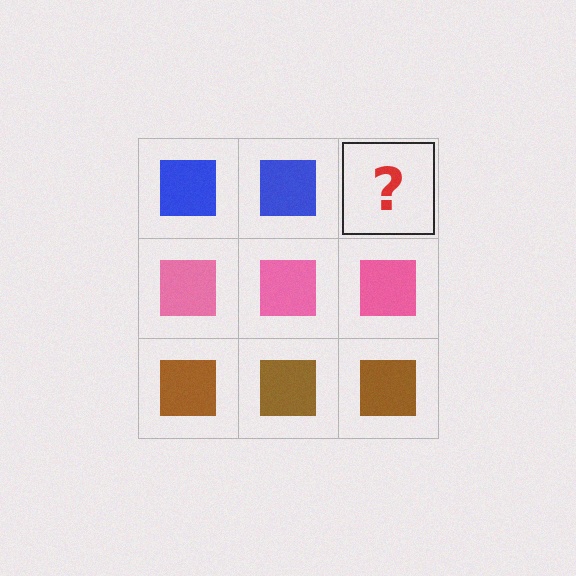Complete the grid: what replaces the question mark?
The question mark should be replaced with a blue square.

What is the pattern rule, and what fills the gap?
The rule is that each row has a consistent color. The gap should be filled with a blue square.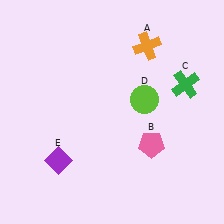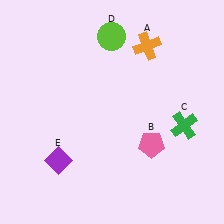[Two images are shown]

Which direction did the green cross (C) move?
The green cross (C) moved down.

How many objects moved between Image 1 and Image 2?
2 objects moved between the two images.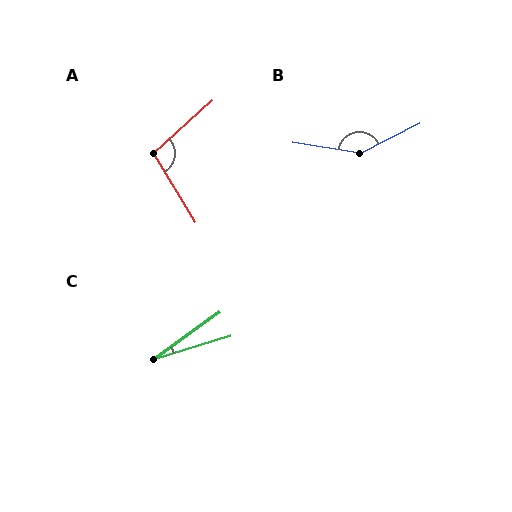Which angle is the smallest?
C, at approximately 19 degrees.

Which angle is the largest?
B, at approximately 145 degrees.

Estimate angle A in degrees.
Approximately 101 degrees.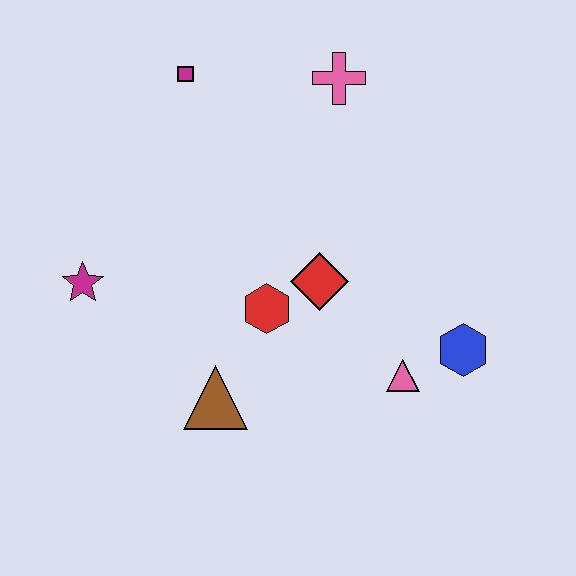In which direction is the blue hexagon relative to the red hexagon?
The blue hexagon is to the right of the red hexagon.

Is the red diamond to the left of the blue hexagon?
Yes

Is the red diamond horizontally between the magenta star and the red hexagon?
No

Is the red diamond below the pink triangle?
No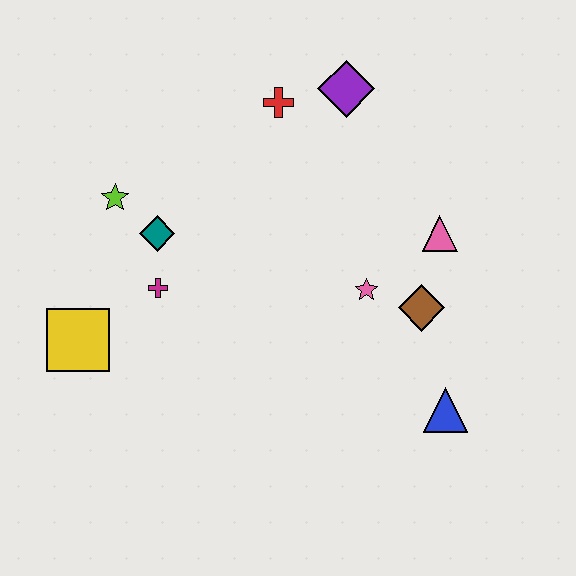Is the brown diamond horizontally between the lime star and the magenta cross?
No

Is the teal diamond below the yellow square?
No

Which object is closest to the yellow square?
The magenta cross is closest to the yellow square.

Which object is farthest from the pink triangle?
The yellow square is farthest from the pink triangle.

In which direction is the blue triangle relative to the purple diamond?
The blue triangle is below the purple diamond.